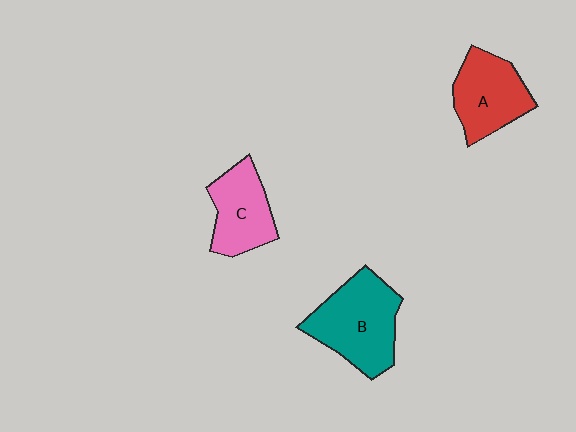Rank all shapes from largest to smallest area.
From largest to smallest: B (teal), A (red), C (pink).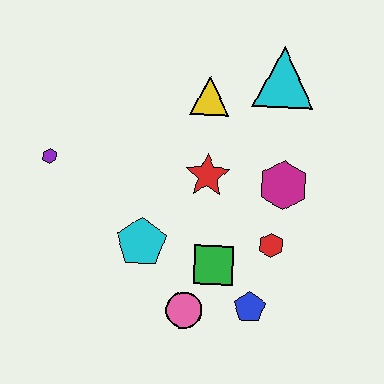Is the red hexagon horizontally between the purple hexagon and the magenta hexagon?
Yes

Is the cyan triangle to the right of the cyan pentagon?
Yes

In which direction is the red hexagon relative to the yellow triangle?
The red hexagon is below the yellow triangle.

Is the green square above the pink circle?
Yes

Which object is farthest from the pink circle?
The cyan triangle is farthest from the pink circle.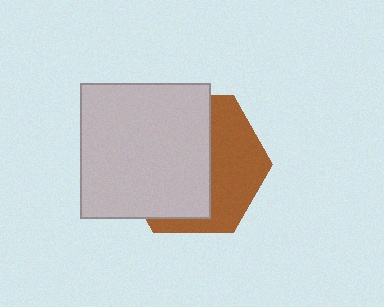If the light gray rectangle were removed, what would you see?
You would see the complete brown hexagon.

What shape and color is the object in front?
The object in front is a light gray rectangle.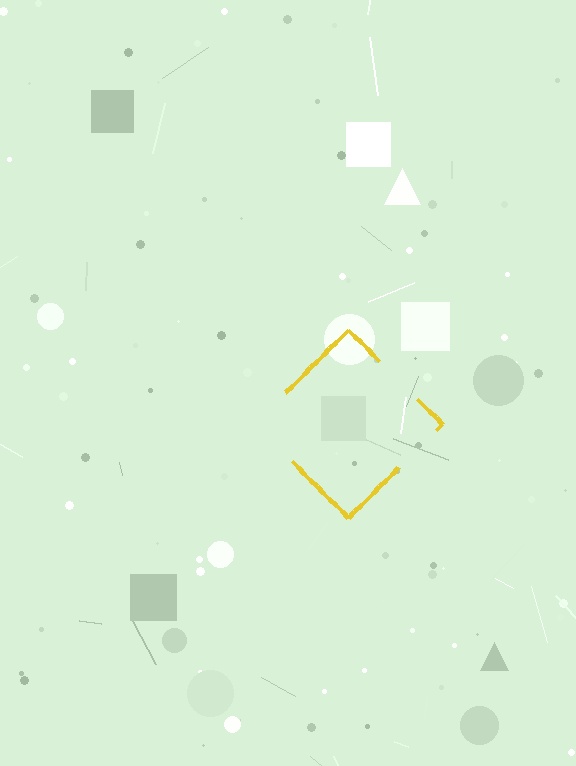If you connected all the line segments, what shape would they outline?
They would outline a diamond.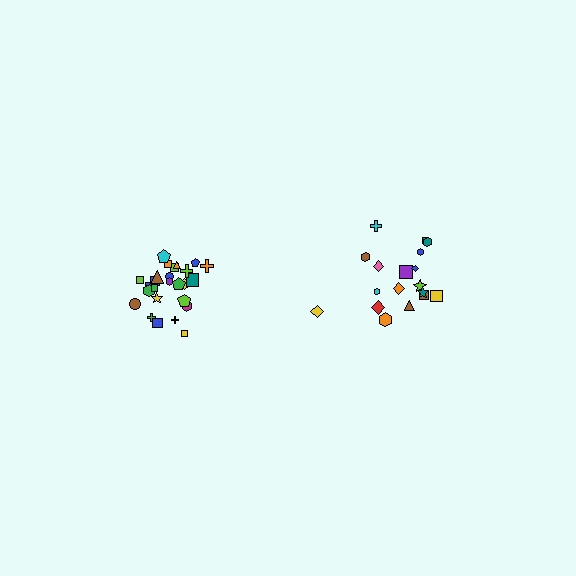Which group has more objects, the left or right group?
The left group.